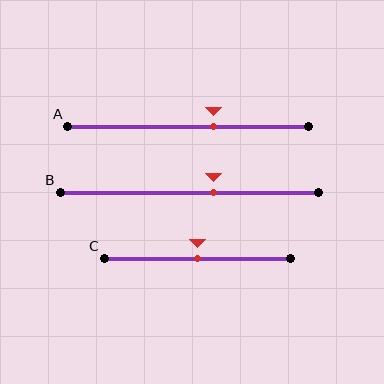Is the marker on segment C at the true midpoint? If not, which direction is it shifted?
Yes, the marker on segment C is at the true midpoint.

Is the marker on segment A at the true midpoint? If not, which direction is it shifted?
No, the marker on segment A is shifted to the right by about 11% of the segment length.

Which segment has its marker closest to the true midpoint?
Segment C has its marker closest to the true midpoint.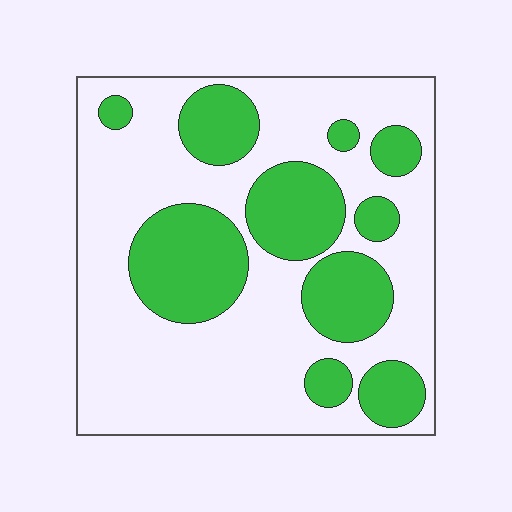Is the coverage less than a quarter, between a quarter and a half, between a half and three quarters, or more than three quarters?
Between a quarter and a half.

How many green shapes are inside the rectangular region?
10.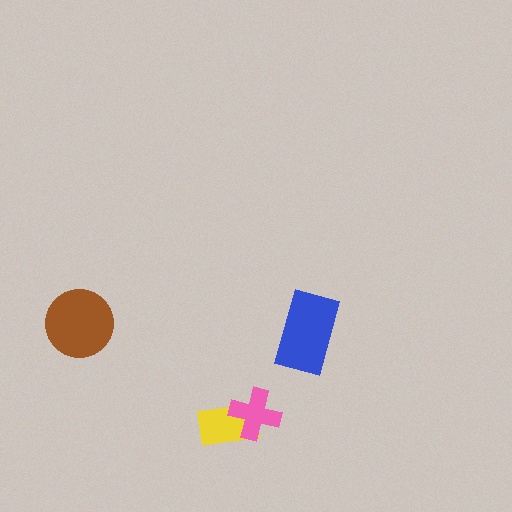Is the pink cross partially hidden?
No, no other shape covers it.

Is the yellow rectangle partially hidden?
Yes, it is partially covered by another shape.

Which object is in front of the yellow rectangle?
The pink cross is in front of the yellow rectangle.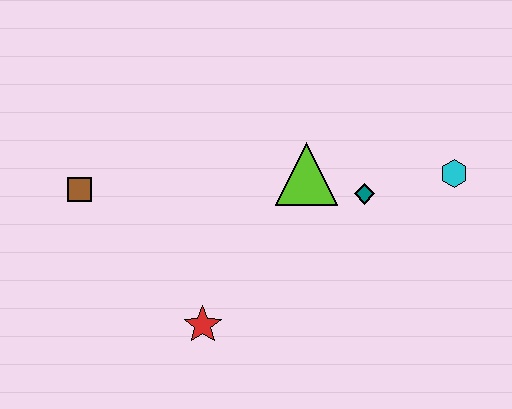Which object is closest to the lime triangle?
The teal diamond is closest to the lime triangle.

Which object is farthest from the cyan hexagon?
The brown square is farthest from the cyan hexagon.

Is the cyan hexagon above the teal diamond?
Yes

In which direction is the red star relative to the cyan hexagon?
The red star is to the left of the cyan hexagon.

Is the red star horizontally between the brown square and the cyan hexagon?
Yes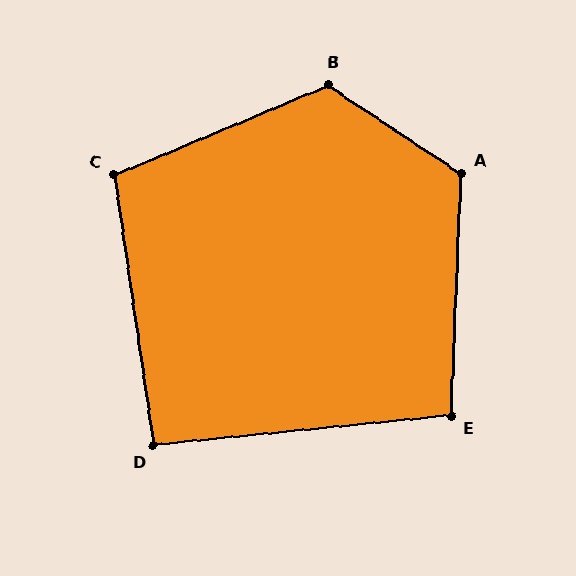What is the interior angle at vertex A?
Approximately 122 degrees (obtuse).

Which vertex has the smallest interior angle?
D, at approximately 92 degrees.